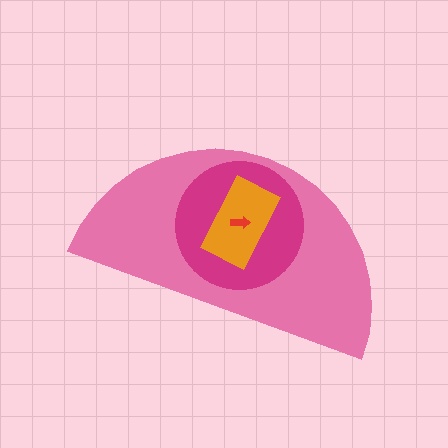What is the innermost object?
The red arrow.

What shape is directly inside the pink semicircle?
The magenta circle.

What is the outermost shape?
The pink semicircle.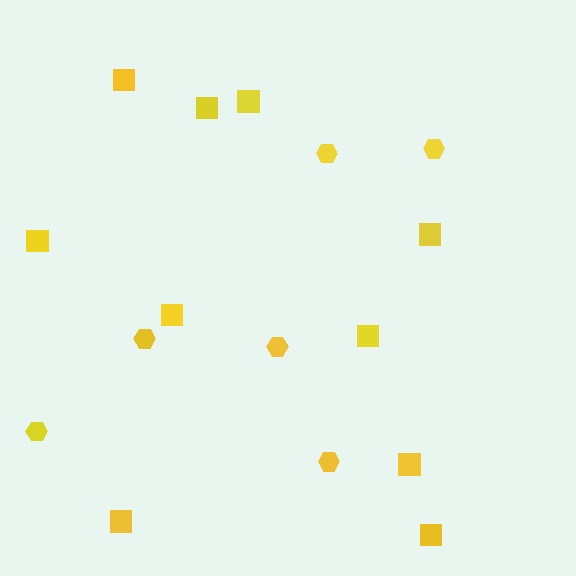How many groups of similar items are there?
There are 2 groups: one group of squares (10) and one group of hexagons (6).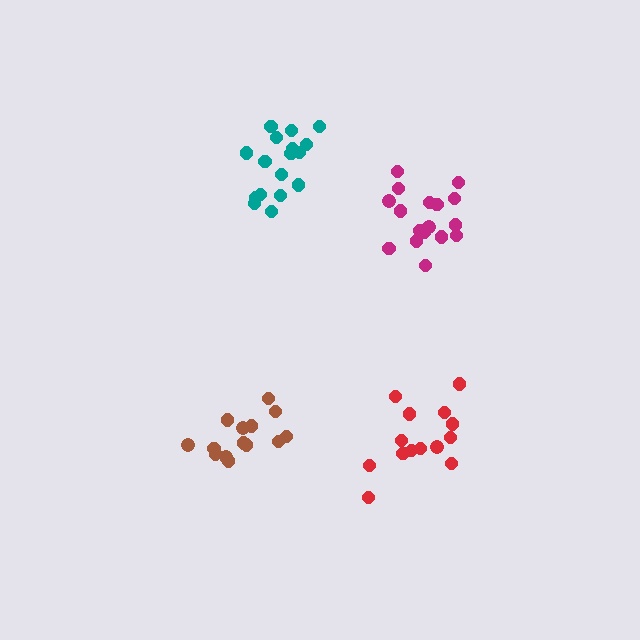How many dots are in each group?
Group 1: 14 dots, Group 2: 17 dots, Group 3: 14 dots, Group 4: 17 dots (62 total).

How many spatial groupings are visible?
There are 4 spatial groupings.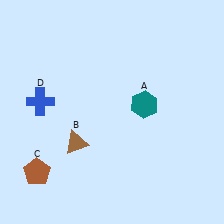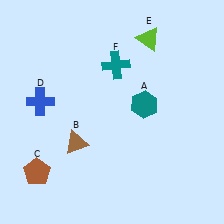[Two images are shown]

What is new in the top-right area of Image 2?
A teal cross (F) was added in the top-right area of Image 2.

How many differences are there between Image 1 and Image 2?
There are 2 differences between the two images.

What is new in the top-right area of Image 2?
A lime triangle (E) was added in the top-right area of Image 2.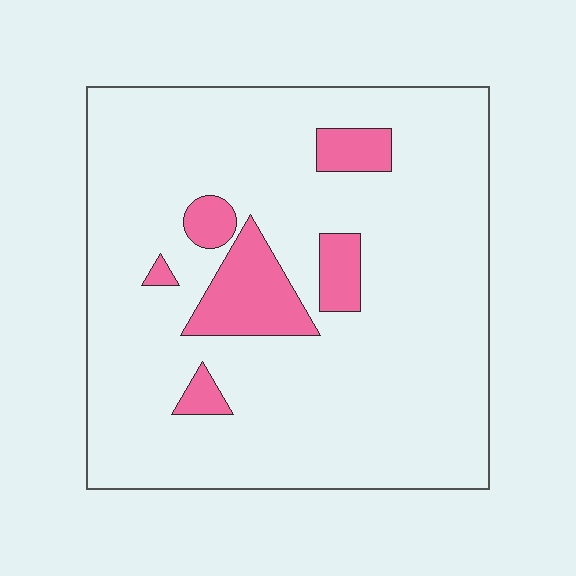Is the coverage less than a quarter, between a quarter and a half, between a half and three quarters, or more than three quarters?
Less than a quarter.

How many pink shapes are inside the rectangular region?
6.